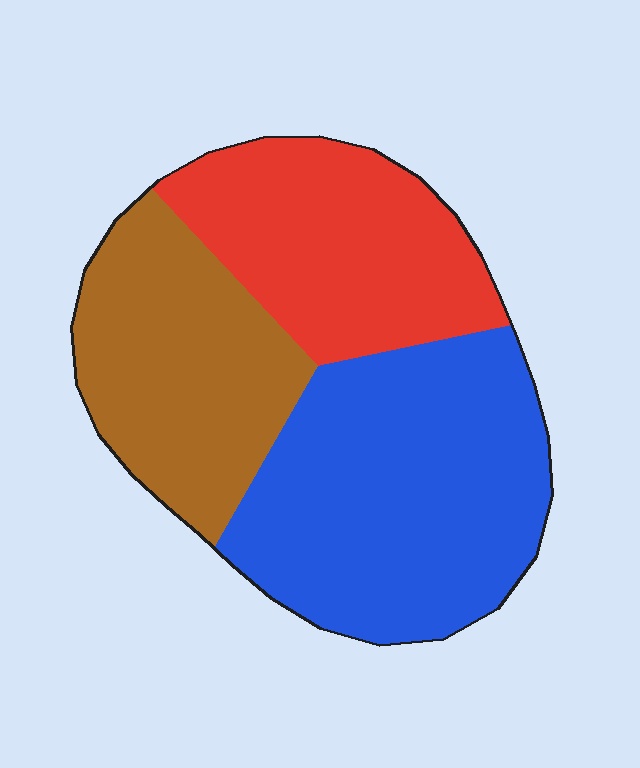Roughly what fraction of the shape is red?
Red takes up about one quarter (1/4) of the shape.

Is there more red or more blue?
Blue.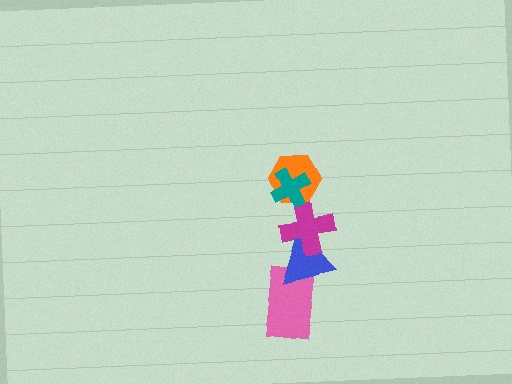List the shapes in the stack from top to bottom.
From top to bottom: the teal cross, the orange hexagon, the magenta cross, the blue triangle, the pink rectangle.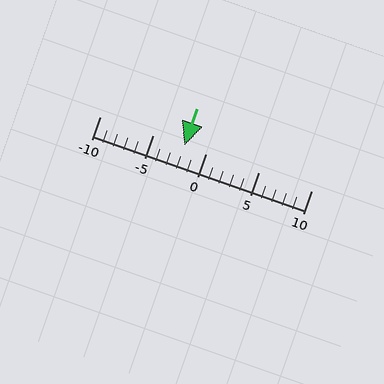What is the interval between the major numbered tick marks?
The major tick marks are spaced 5 units apart.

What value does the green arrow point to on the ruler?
The green arrow points to approximately -2.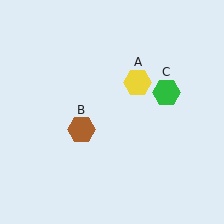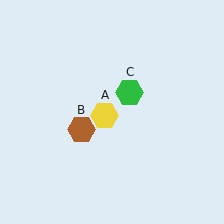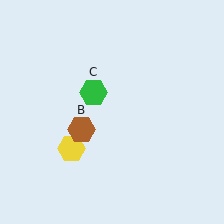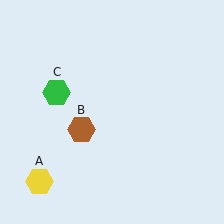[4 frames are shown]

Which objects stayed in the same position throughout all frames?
Brown hexagon (object B) remained stationary.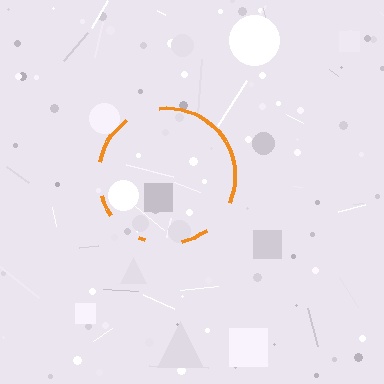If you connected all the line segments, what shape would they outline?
They would outline a circle.